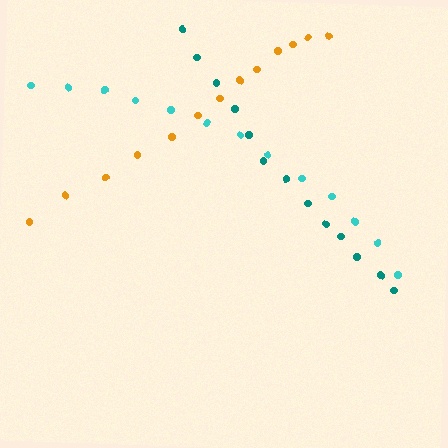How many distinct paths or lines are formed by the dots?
There are 3 distinct paths.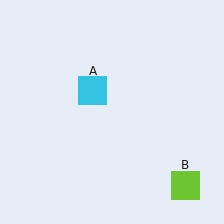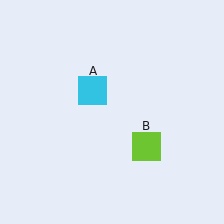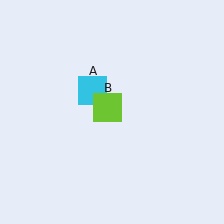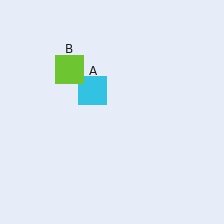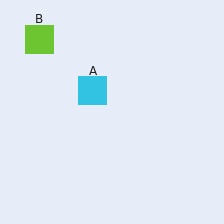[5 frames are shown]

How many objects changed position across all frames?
1 object changed position: lime square (object B).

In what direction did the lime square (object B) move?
The lime square (object B) moved up and to the left.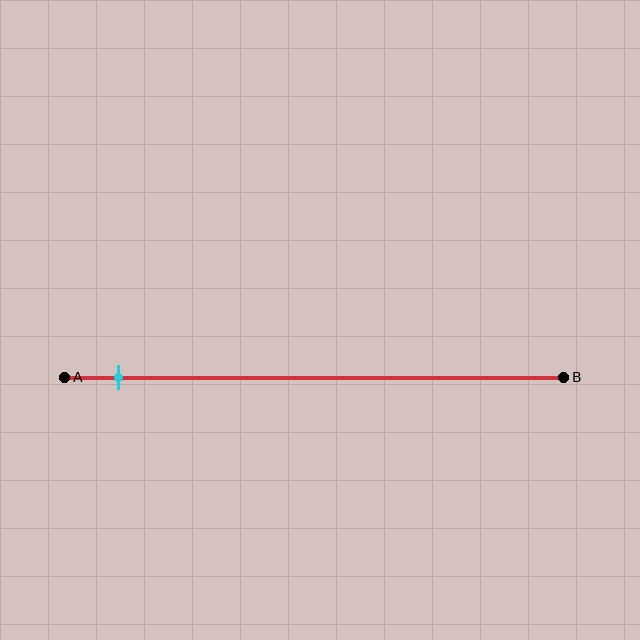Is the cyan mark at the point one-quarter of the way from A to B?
No, the mark is at about 10% from A, not at the 25% one-quarter point.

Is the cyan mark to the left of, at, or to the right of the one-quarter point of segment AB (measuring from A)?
The cyan mark is to the left of the one-quarter point of segment AB.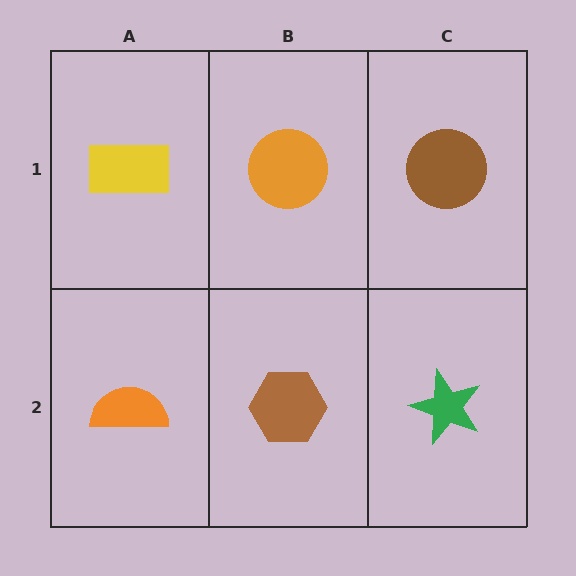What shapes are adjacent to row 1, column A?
An orange semicircle (row 2, column A), an orange circle (row 1, column B).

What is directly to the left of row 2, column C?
A brown hexagon.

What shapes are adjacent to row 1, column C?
A green star (row 2, column C), an orange circle (row 1, column B).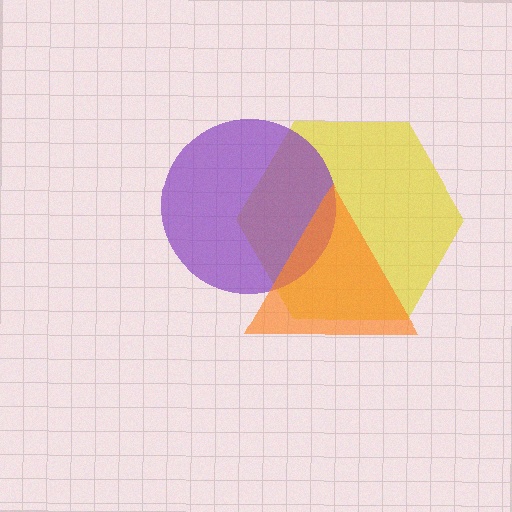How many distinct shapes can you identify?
There are 3 distinct shapes: a yellow hexagon, a purple circle, an orange triangle.